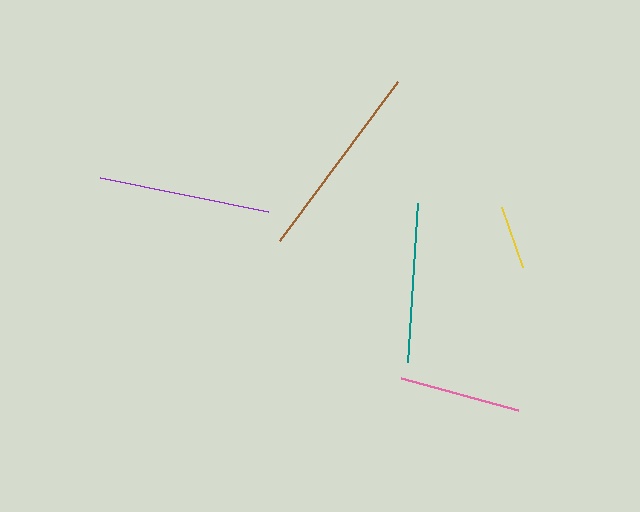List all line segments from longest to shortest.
From longest to shortest: brown, purple, teal, pink, yellow.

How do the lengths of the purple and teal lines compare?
The purple and teal lines are approximately the same length.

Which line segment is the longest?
The brown line is the longest at approximately 198 pixels.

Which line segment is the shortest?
The yellow line is the shortest at approximately 63 pixels.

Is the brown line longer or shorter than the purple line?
The brown line is longer than the purple line.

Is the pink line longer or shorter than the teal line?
The teal line is longer than the pink line.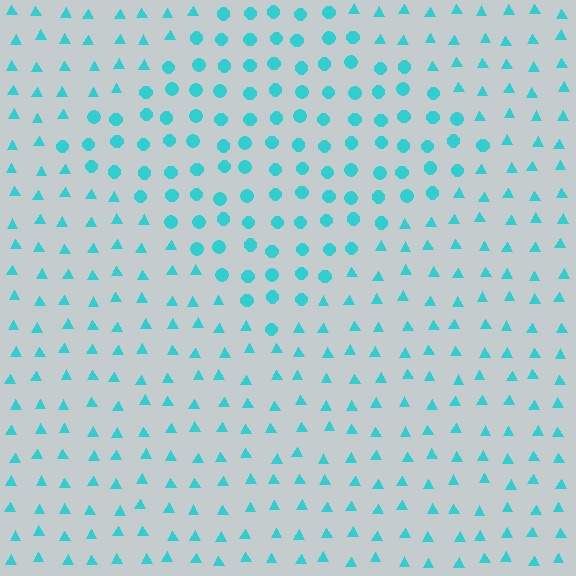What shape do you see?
I see a diamond.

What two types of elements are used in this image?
The image uses circles inside the diamond region and triangles outside it.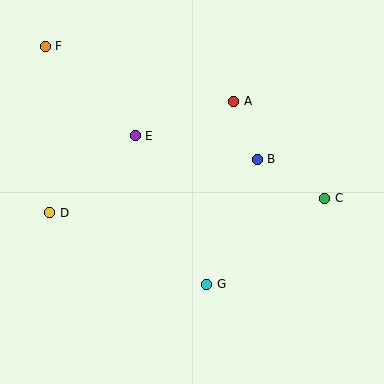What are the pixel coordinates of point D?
Point D is at (50, 213).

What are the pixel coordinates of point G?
Point G is at (207, 284).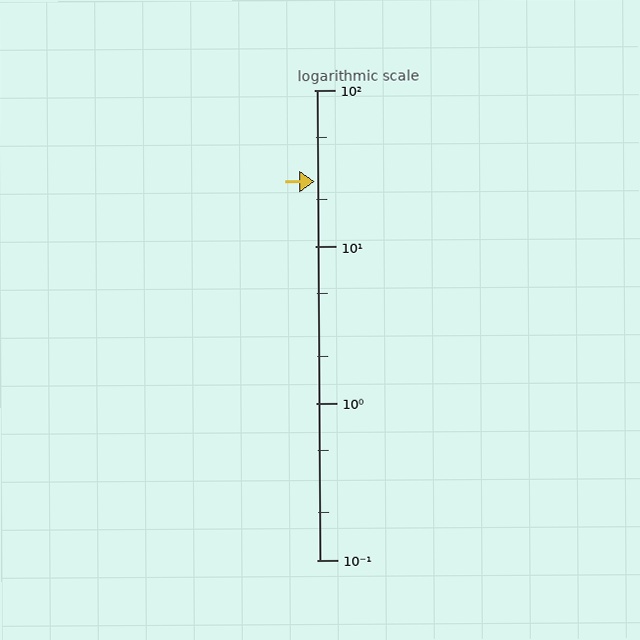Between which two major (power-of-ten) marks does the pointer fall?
The pointer is between 10 and 100.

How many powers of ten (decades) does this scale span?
The scale spans 3 decades, from 0.1 to 100.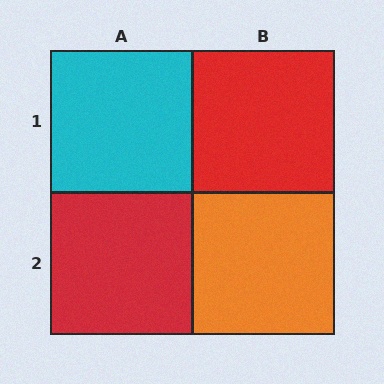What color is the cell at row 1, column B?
Red.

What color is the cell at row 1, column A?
Cyan.